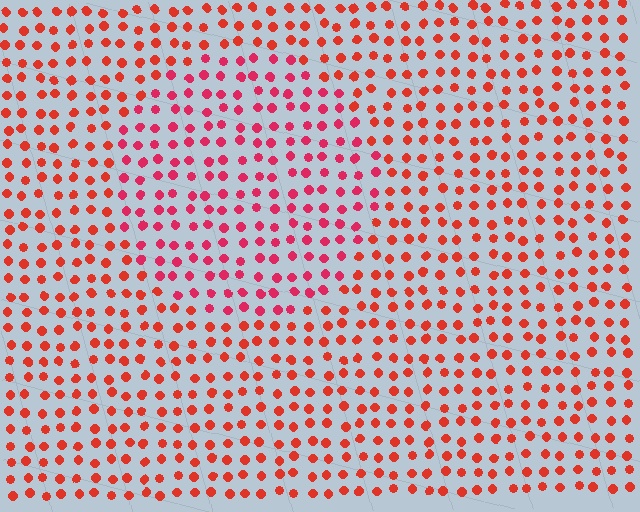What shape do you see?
I see a circle.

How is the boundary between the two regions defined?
The boundary is defined purely by a slight shift in hue (about 23 degrees). Spacing, size, and orientation are identical on both sides.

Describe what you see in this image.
The image is filled with small red elements in a uniform arrangement. A circle-shaped region is visible where the elements are tinted to a slightly different hue, forming a subtle color boundary.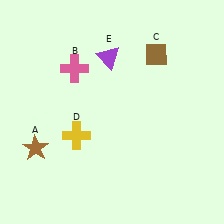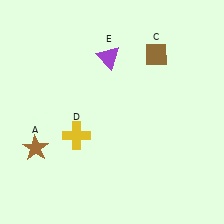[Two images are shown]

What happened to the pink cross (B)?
The pink cross (B) was removed in Image 2. It was in the top-left area of Image 1.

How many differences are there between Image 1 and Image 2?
There is 1 difference between the two images.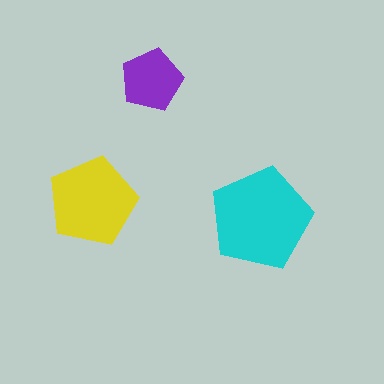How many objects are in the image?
There are 3 objects in the image.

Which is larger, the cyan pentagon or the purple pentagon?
The cyan one.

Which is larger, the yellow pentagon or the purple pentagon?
The yellow one.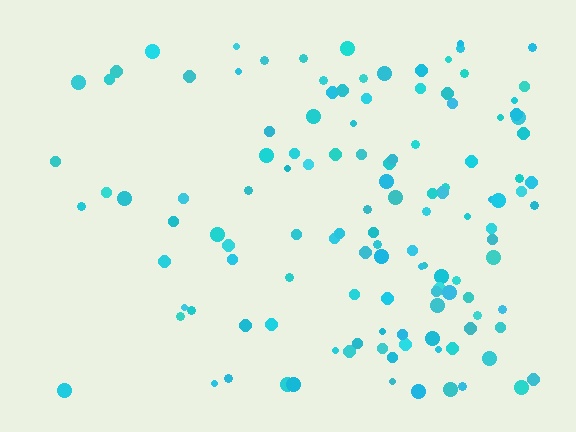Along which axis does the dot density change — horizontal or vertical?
Horizontal.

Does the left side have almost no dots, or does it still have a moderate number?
Still a moderate number, just noticeably fewer than the right.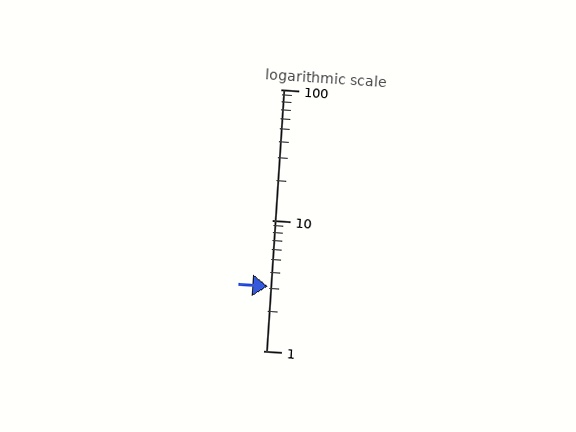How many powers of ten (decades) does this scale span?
The scale spans 2 decades, from 1 to 100.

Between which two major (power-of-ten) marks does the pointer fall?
The pointer is between 1 and 10.